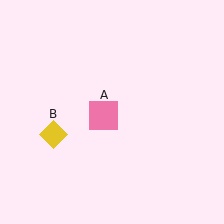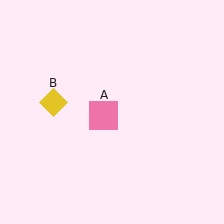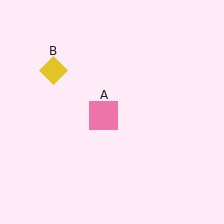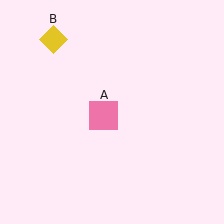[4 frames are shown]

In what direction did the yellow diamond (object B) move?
The yellow diamond (object B) moved up.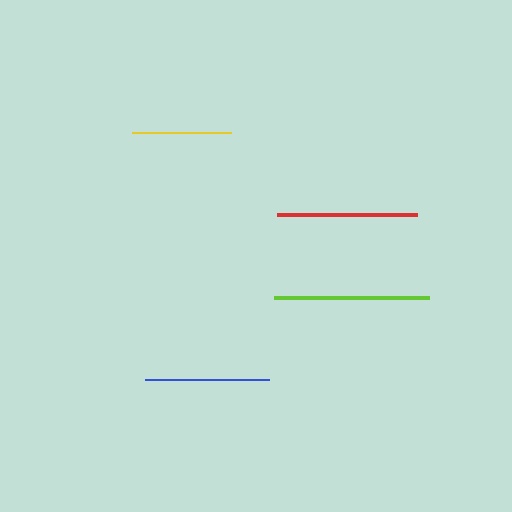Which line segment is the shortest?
The yellow line is the shortest at approximately 98 pixels.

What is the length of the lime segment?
The lime segment is approximately 155 pixels long.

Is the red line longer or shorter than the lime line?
The lime line is longer than the red line.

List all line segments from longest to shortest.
From longest to shortest: lime, red, blue, yellow.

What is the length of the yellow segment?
The yellow segment is approximately 98 pixels long.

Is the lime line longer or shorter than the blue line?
The lime line is longer than the blue line.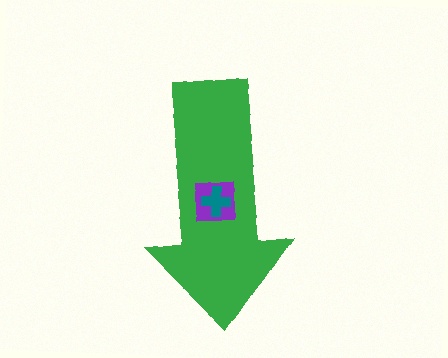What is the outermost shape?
The green arrow.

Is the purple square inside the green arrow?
Yes.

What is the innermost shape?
The teal cross.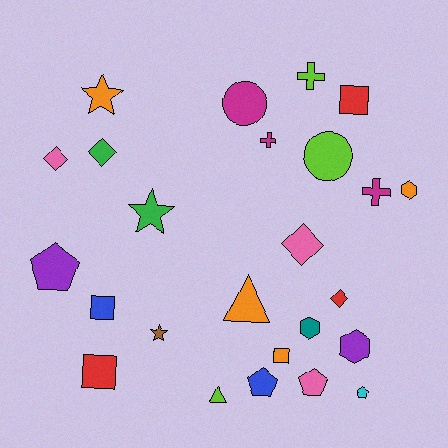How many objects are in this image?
There are 25 objects.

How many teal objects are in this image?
There is 1 teal object.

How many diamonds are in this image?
There are 4 diamonds.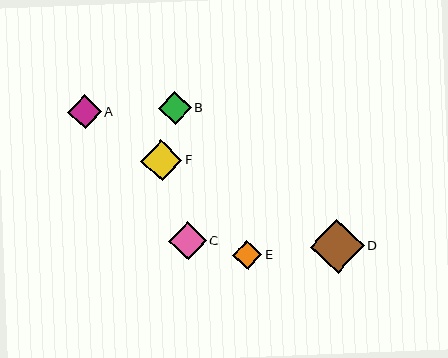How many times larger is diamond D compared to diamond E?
Diamond D is approximately 1.8 times the size of diamond E.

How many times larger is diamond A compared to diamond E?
Diamond A is approximately 1.2 times the size of diamond E.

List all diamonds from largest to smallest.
From largest to smallest: D, F, C, A, B, E.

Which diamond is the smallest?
Diamond E is the smallest with a size of approximately 29 pixels.